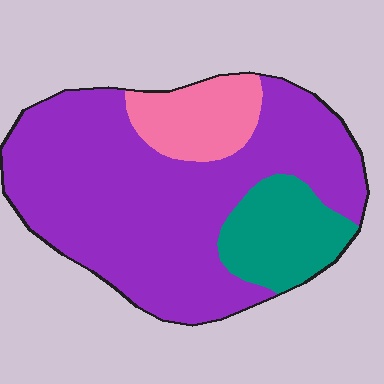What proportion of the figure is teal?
Teal covers 16% of the figure.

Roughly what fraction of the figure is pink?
Pink takes up about one eighth (1/8) of the figure.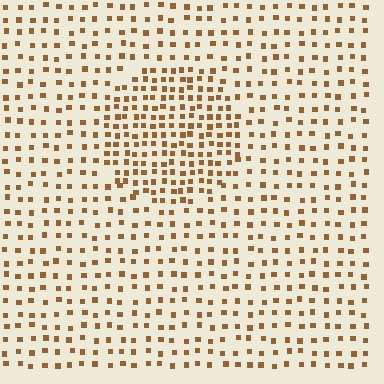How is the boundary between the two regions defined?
The boundary is defined by a change in element density (approximately 1.9x ratio). All elements are the same color, size, and shape.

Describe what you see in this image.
The image contains small brown elements arranged at two different densities. A circle-shaped region is visible where the elements are more densely packed than the surrounding area.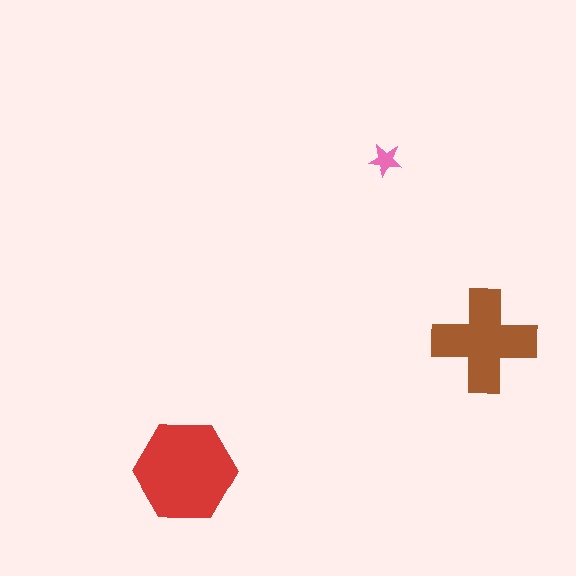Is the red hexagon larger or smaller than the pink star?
Larger.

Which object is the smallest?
The pink star.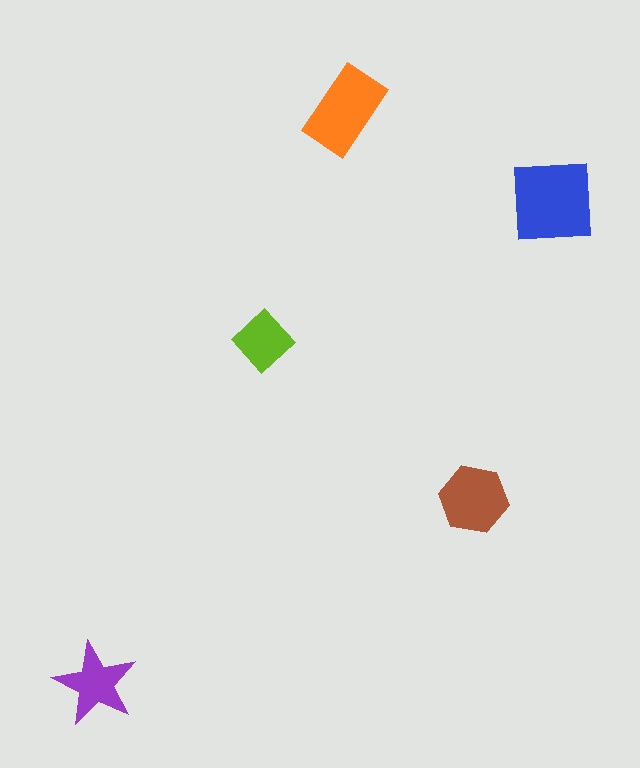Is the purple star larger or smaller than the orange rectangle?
Smaller.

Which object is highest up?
The orange rectangle is topmost.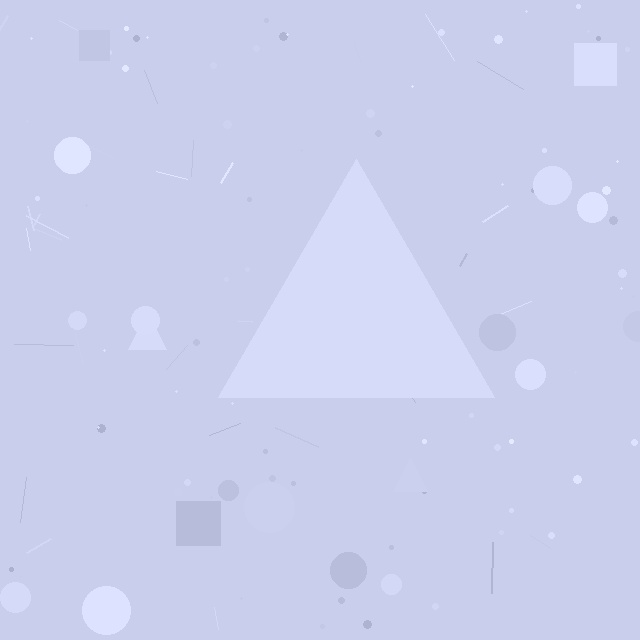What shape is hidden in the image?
A triangle is hidden in the image.